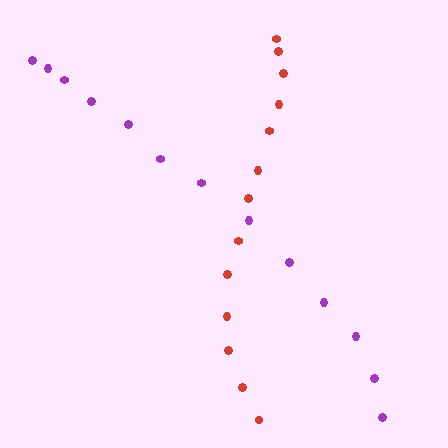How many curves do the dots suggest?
There are 2 distinct paths.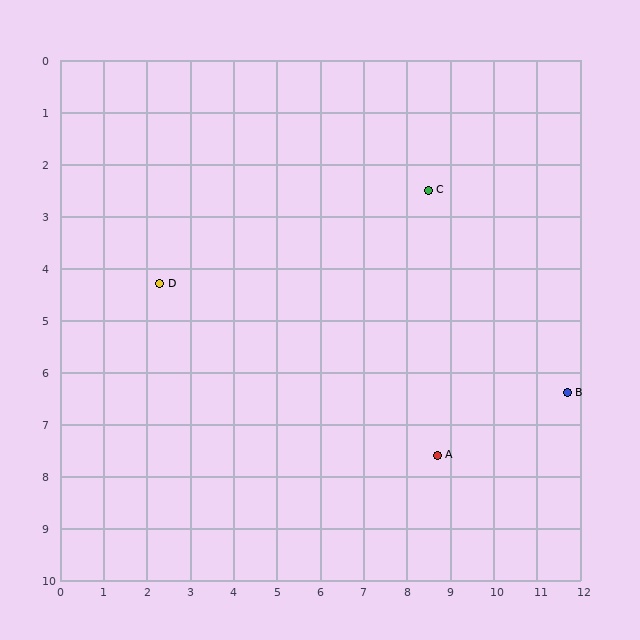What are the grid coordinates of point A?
Point A is at approximately (8.7, 7.6).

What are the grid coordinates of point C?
Point C is at approximately (8.5, 2.5).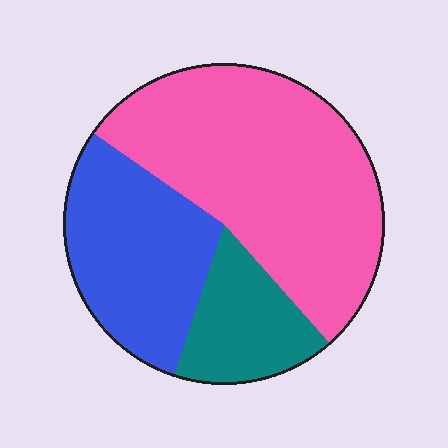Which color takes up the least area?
Teal, at roughly 15%.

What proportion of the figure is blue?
Blue takes up about one third (1/3) of the figure.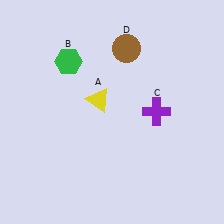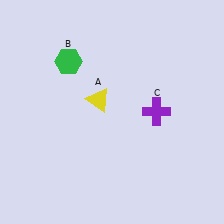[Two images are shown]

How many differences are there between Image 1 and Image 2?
There is 1 difference between the two images.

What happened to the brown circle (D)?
The brown circle (D) was removed in Image 2. It was in the top-right area of Image 1.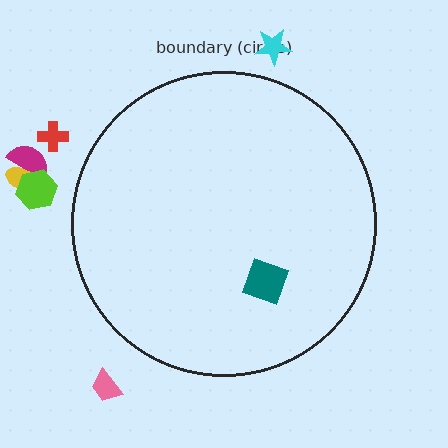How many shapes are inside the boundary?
1 inside, 6 outside.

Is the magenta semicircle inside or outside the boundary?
Outside.